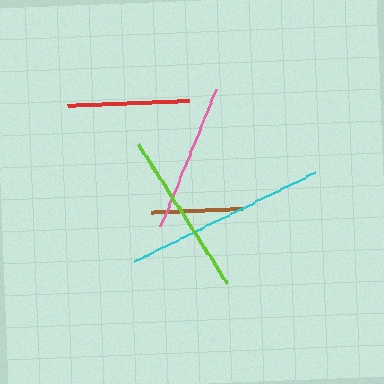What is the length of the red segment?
The red segment is approximately 123 pixels long.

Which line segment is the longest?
The cyan line is the longest at approximately 202 pixels.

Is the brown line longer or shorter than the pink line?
The pink line is longer than the brown line.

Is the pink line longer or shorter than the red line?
The pink line is longer than the red line.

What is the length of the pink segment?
The pink segment is approximately 148 pixels long.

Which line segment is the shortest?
The brown line is the shortest at approximately 90 pixels.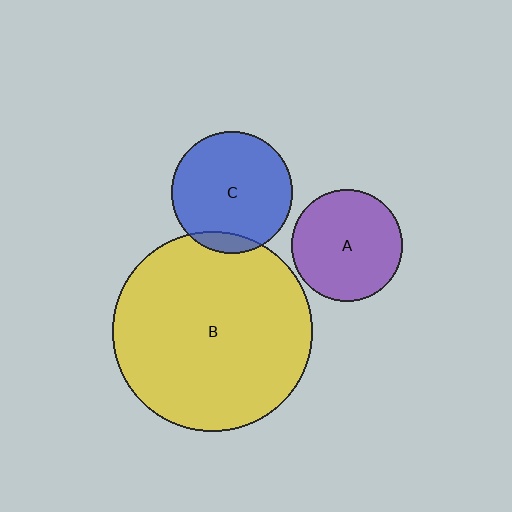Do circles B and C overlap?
Yes.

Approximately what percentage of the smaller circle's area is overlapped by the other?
Approximately 10%.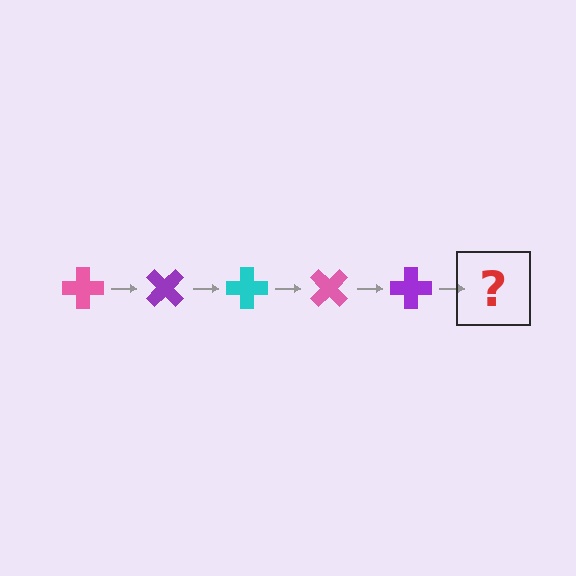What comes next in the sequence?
The next element should be a cyan cross, rotated 225 degrees from the start.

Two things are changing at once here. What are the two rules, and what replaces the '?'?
The two rules are that it rotates 45 degrees each step and the color cycles through pink, purple, and cyan. The '?' should be a cyan cross, rotated 225 degrees from the start.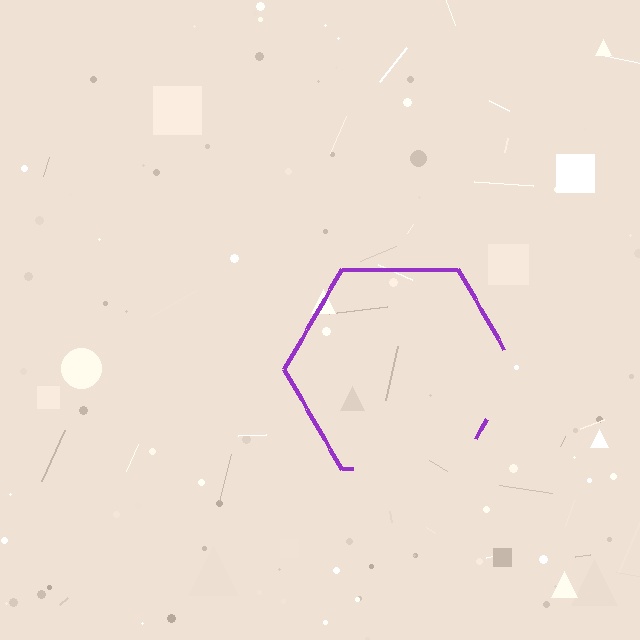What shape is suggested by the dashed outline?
The dashed outline suggests a hexagon.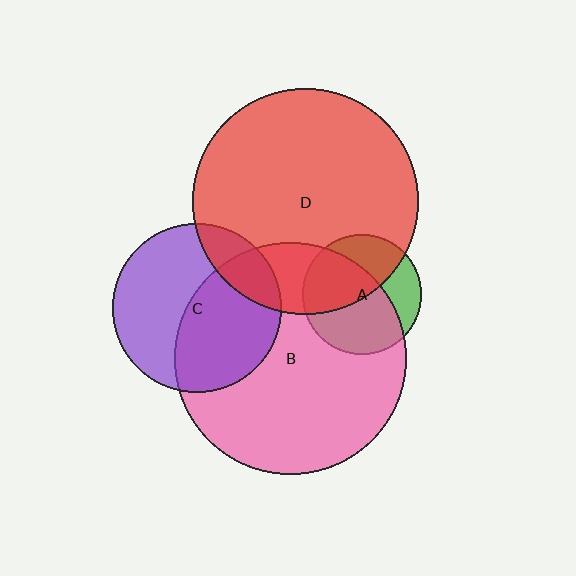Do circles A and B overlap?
Yes.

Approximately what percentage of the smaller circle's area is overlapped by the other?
Approximately 65%.